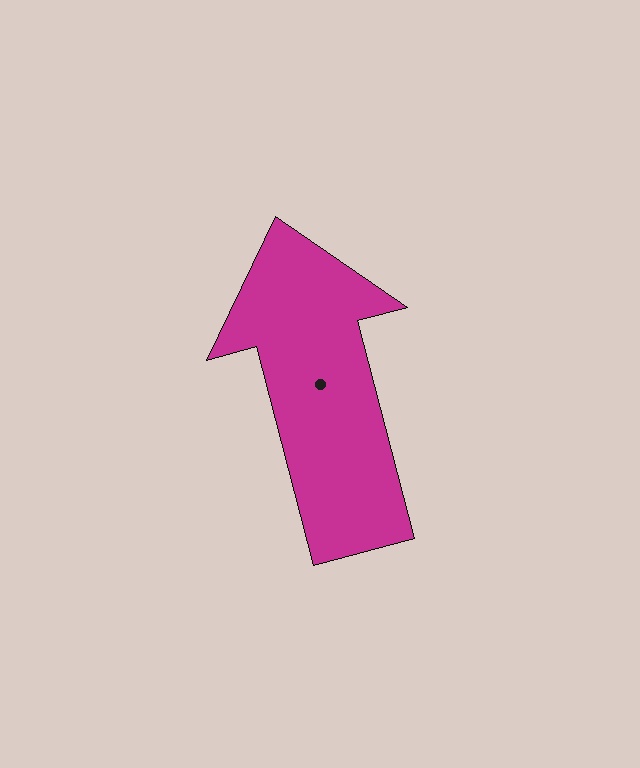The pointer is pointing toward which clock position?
Roughly 12 o'clock.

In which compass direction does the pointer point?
North.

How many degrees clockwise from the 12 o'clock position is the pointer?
Approximately 345 degrees.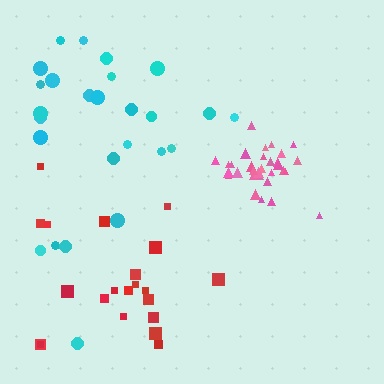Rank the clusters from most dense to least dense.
pink, red, cyan.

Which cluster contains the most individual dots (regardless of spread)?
Pink (31).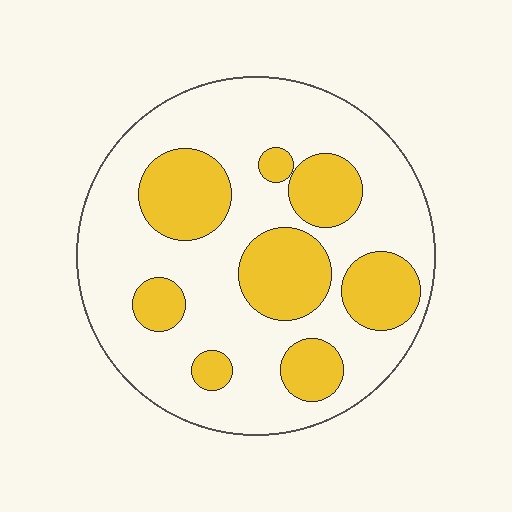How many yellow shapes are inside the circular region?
8.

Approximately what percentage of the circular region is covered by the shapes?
Approximately 30%.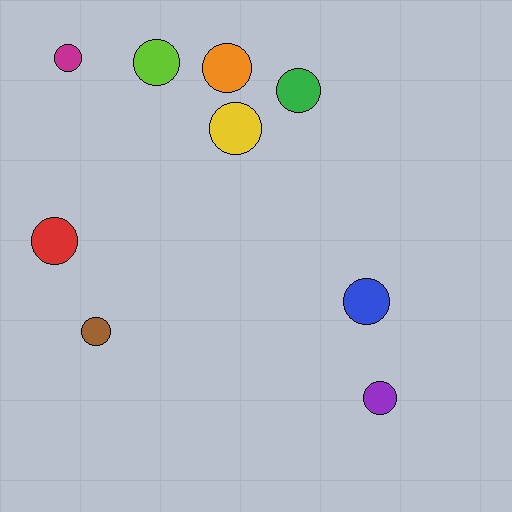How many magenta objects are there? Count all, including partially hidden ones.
There is 1 magenta object.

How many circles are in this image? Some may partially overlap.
There are 9 circles.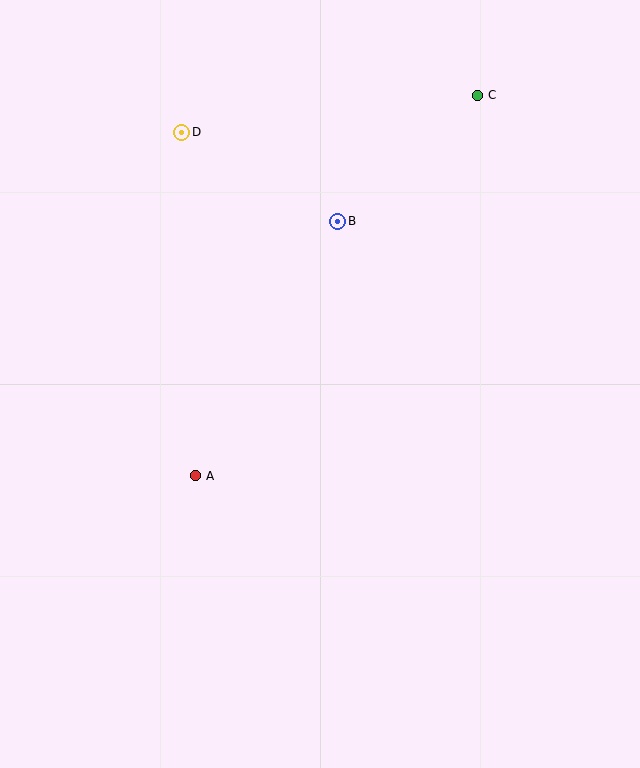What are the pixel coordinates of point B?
Point B is at (338, 221).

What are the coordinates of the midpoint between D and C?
The midpoint between D and C is at (330, 114).